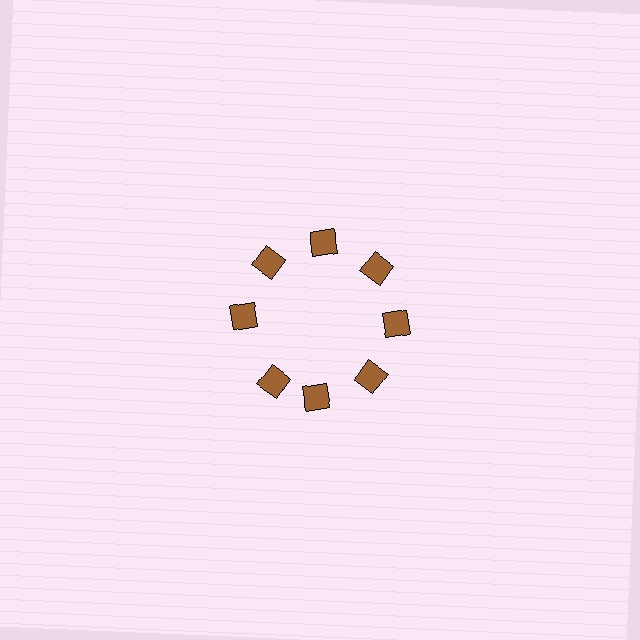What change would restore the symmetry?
The symmetry would be restored by rotating it back into even spacing with its neighbors so that all 8 squares sit at equal angles and equal distance from the center.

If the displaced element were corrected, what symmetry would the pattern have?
It would have 8-fold rotational symmetry — the pattern would map onto itself every 45 degrees.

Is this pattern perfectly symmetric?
No. The 8 brown squares are arranged in a ring, but one element near the 8 o'clock position is rotated out of alignment along the ring, breaking the 8-fold rotational symmetry.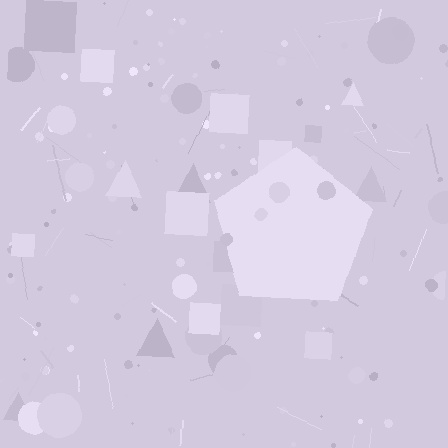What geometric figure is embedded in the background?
A pentagon is embedded in the background.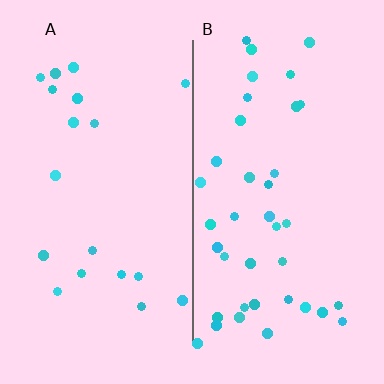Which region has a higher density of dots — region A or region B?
B (the right).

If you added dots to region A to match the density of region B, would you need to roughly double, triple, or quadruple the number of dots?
Approximately double.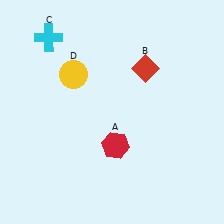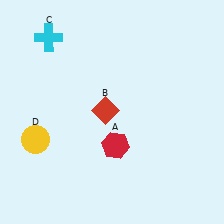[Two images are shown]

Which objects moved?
The objects that moved are: the red diamond (B), the yellow circle (D).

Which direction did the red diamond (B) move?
The red diamond (B) moved down.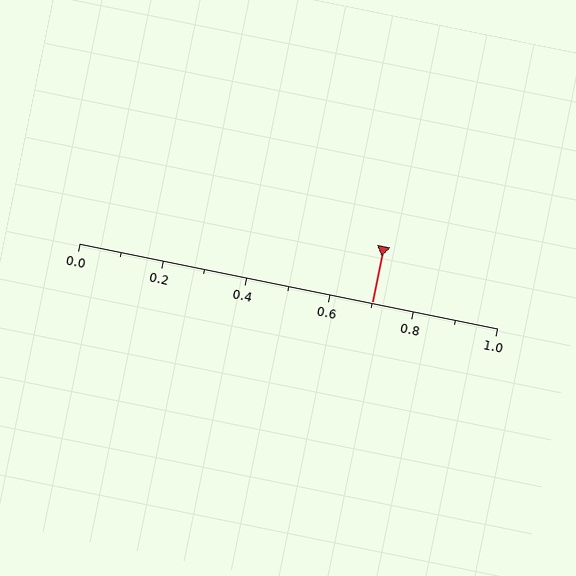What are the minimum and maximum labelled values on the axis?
The axis runs from 0.0 to 1.0.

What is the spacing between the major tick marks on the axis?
The major ticks are spaced 0.2 apart.